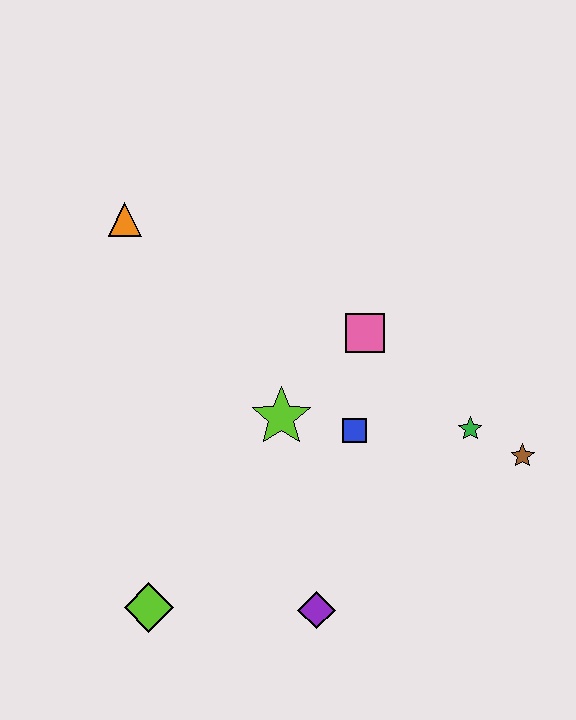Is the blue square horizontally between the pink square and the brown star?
No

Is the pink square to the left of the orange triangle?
No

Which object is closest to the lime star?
The blue square is closest to the lime star.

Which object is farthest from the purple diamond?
The orange triangle is farthest from the purple diamond.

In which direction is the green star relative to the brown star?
The green star is to the left of the brown star.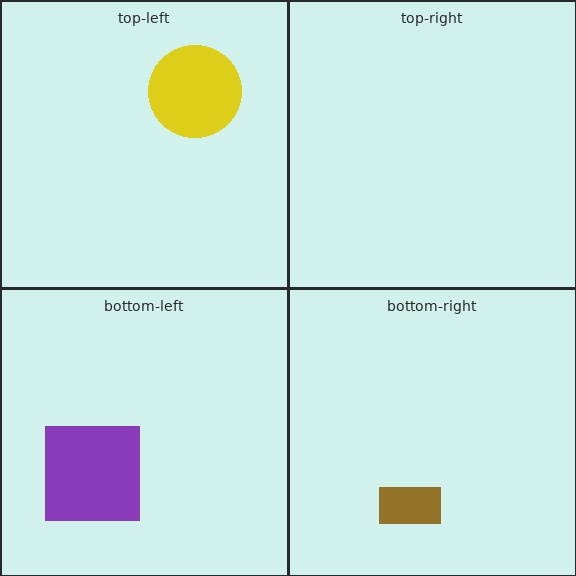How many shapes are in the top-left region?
1.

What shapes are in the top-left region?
The yellow circle.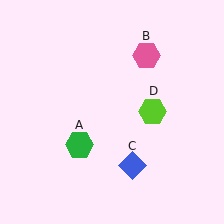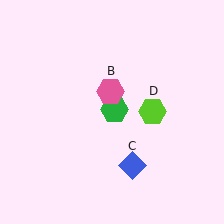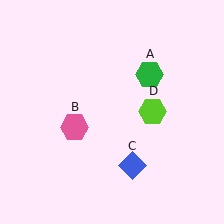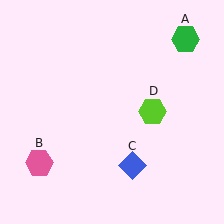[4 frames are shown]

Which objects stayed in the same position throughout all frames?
Blue diamond (object C) and lime hexagon (object D) remained stationary.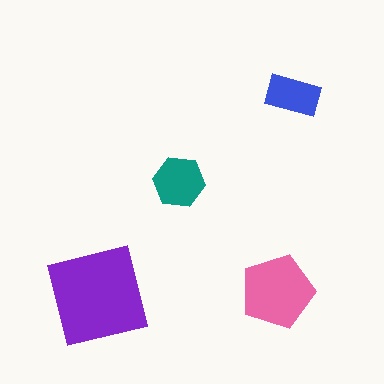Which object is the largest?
The purple square.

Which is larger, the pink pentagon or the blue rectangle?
The pink pentagon.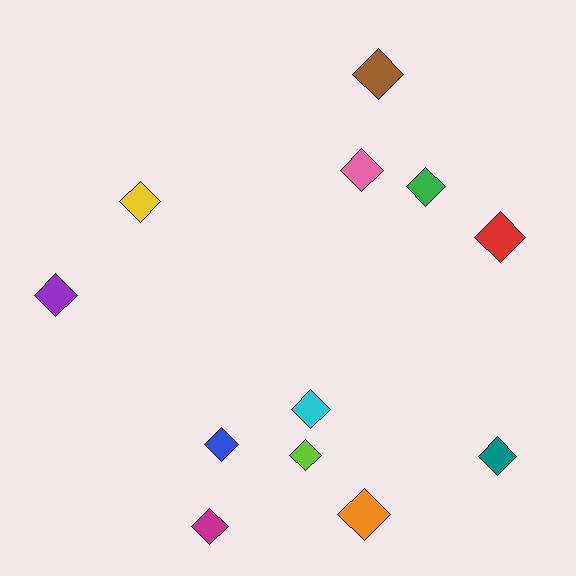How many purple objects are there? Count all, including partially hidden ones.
There is 1 purple object.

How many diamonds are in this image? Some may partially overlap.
There are 12 diamonds.